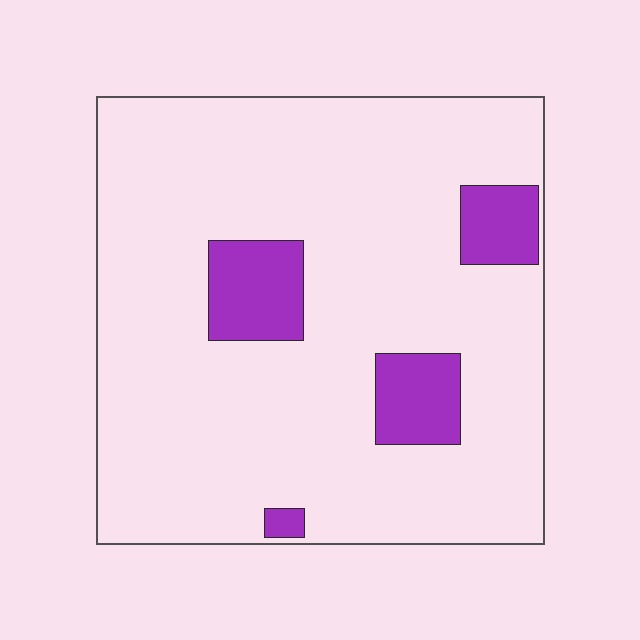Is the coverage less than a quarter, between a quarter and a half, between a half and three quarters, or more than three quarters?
Less than a quarter.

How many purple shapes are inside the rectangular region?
4.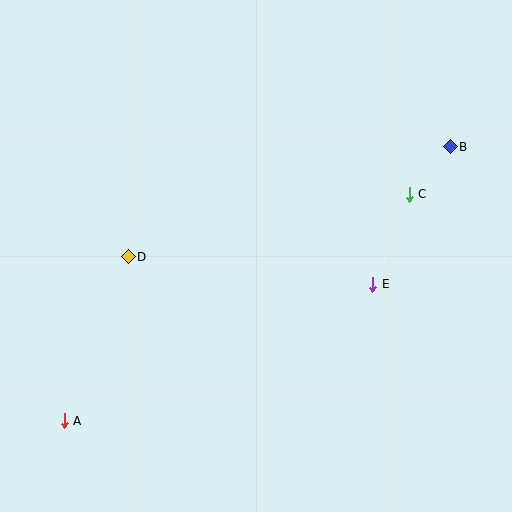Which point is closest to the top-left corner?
Point D is closest to the top-left corner.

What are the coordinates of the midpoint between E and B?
The midpoint between E and B is at (412, 216).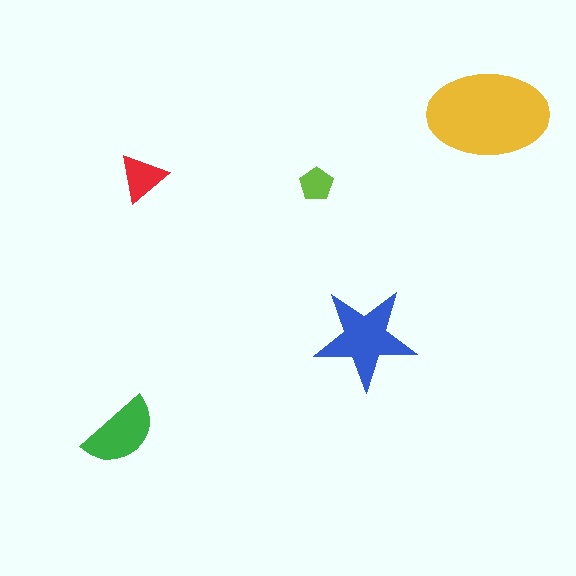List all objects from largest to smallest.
The yellow ellipse, the blue star, the green semicircle, the red triangle, the lime pentagon.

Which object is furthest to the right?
The yellow ellipse is rightmost.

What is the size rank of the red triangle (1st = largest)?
4th.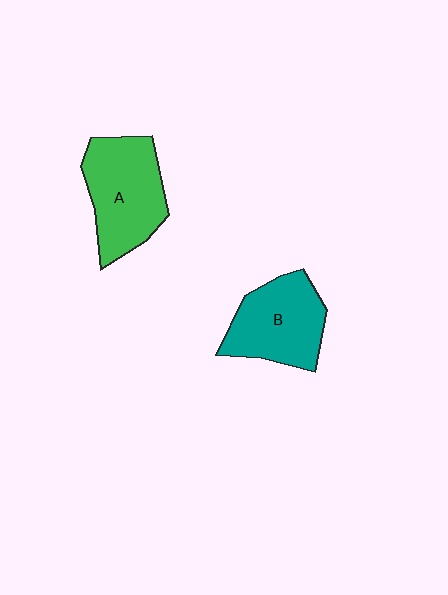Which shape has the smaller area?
Shape B (teal).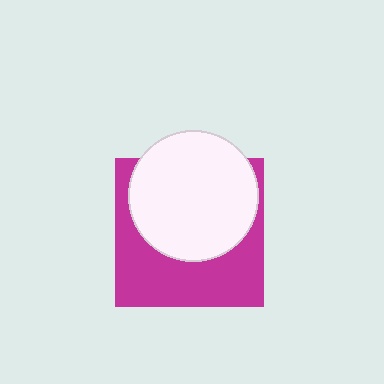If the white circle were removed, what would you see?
You would see the complete magenta square.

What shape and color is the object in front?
The object in front is a white circle.